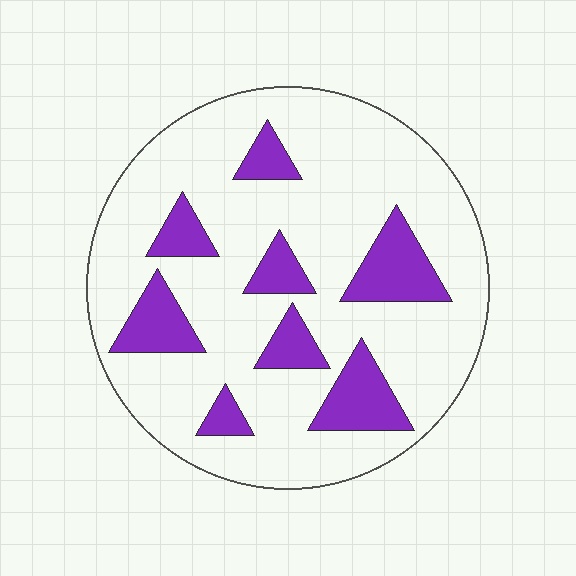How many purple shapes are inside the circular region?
8.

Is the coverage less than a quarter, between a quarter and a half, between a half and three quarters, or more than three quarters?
Less than a quarter.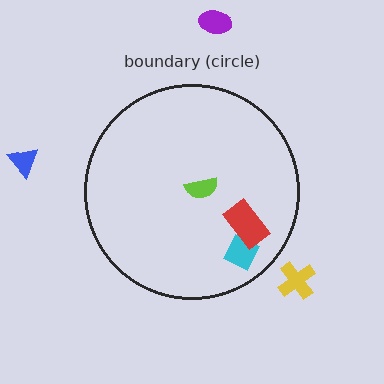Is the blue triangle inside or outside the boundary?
Outside.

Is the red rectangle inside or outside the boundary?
Inside.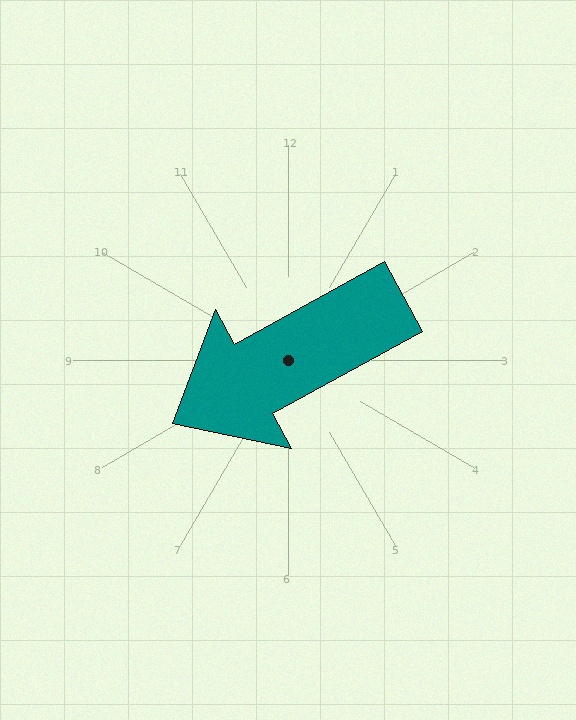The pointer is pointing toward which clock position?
Roughly 8 o'clock.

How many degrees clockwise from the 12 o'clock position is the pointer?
Approximately 241 degrees.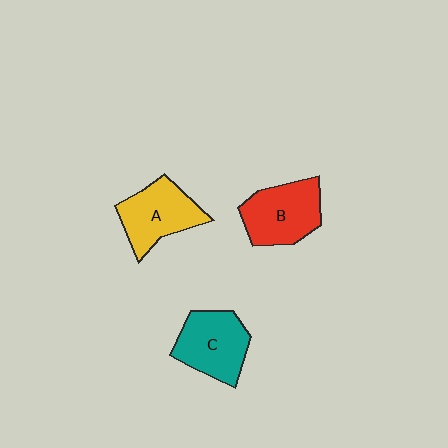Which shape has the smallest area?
Shape A (yellow).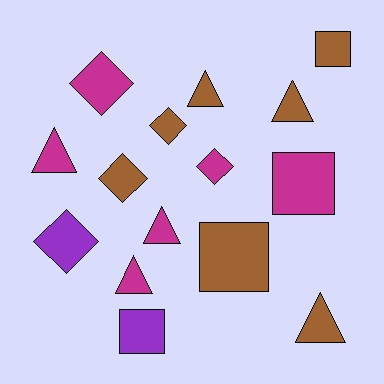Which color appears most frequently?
Brown, with 7 objects.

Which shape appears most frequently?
Triangle, with 6 objects.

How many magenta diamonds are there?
There are 2 magenta diamonds.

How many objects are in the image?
There are 15 objects.